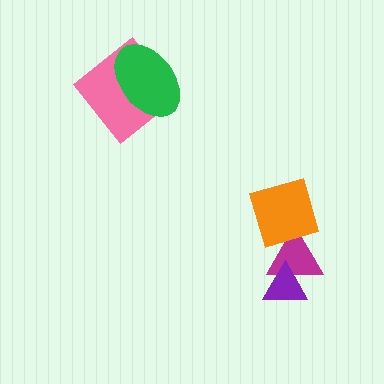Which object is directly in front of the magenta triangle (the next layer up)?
The orange diamond is directly in front of the magenta triangle.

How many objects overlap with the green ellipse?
1 object overlaps with the green ellipse.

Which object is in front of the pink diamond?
The green ellipse is in front of the pink diamond.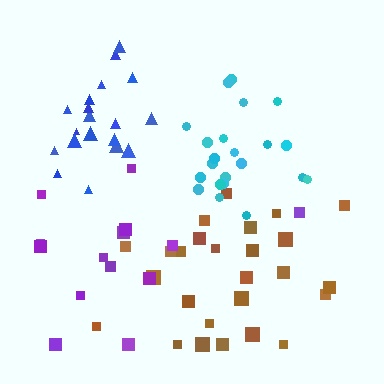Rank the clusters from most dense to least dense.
blue, cyan, brown, purple.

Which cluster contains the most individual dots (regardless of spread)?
Brown (26).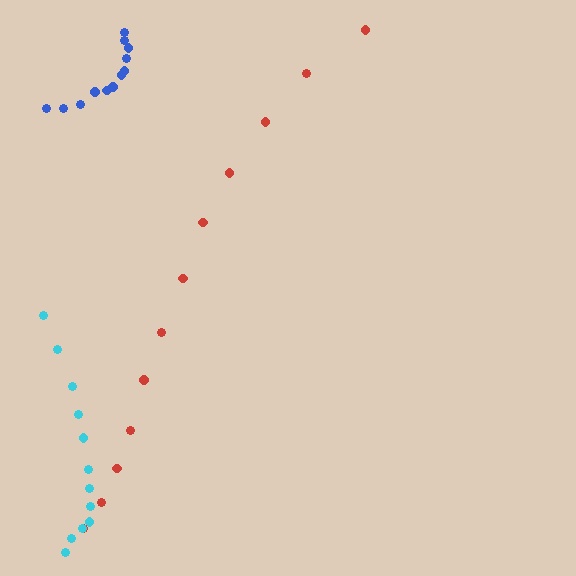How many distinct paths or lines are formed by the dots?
There are 3 distinct paths.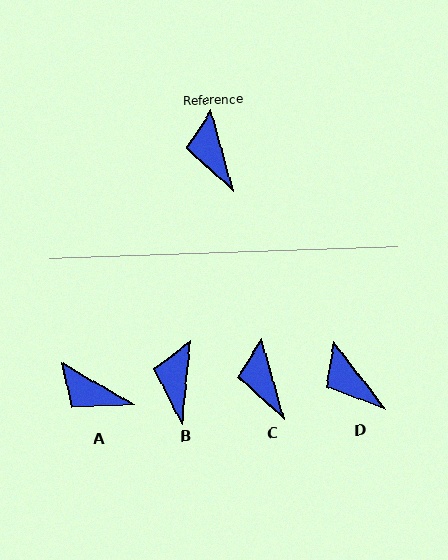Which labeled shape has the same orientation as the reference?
C.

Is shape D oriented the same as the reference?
No, it is off by about 22 degrees.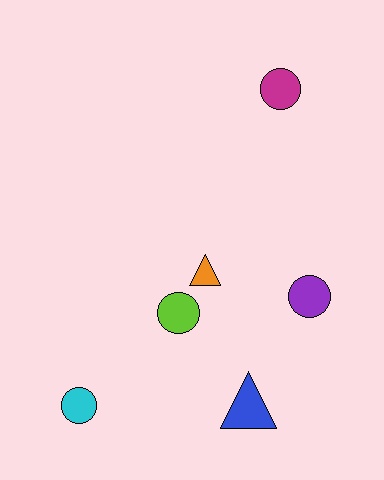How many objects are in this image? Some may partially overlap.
There are 6 objects.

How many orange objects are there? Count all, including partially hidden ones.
There is 1 orange object.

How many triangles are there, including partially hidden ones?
There are 2 triangles.